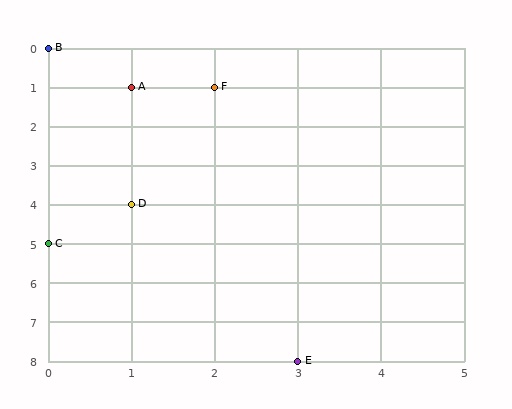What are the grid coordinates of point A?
Point A is at grid coordinates (1, 1).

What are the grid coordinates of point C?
Point C is at grid coordinates (0, 5).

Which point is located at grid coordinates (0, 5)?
Point C is at (0, 5).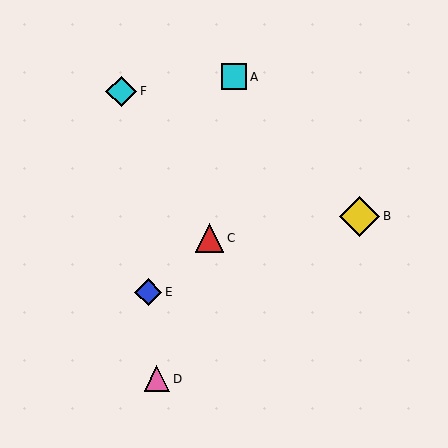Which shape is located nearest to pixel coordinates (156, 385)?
The pink triangle (labeled D) at (157, 379) is nearest to that location.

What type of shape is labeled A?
Shape A is a cyan square.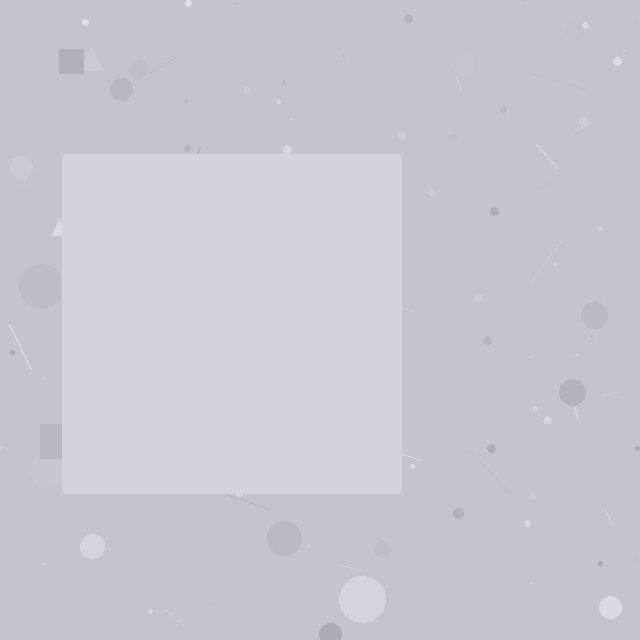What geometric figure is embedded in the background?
A square is embedded in the background.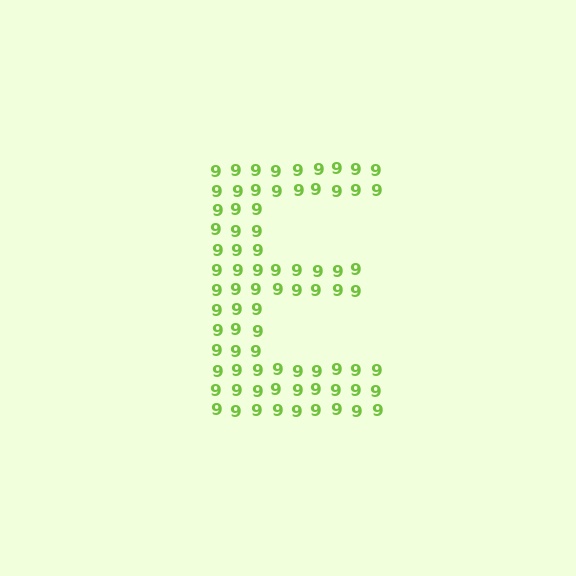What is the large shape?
The large shape is the letter E.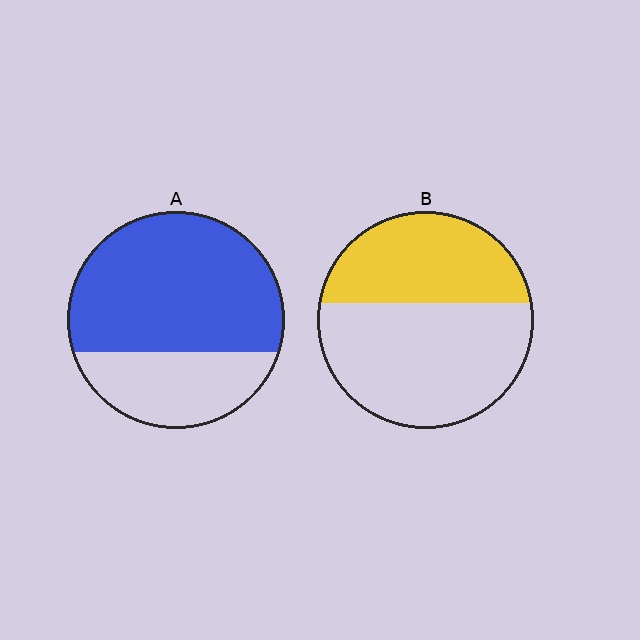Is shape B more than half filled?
No.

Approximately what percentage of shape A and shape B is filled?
A is approximately 70% and B is approximately 40%.